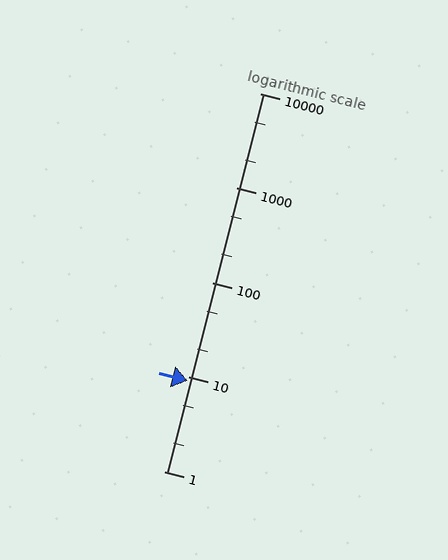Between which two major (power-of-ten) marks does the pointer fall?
The pointer is between 1 and 10.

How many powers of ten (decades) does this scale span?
The scale spans 4 decades, from 1 to 10000.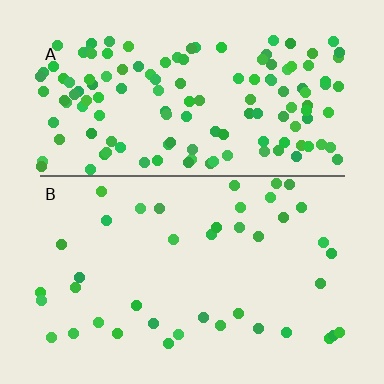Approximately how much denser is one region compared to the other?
Approximately 3.4× — region A over region B.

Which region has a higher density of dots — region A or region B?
A (the top).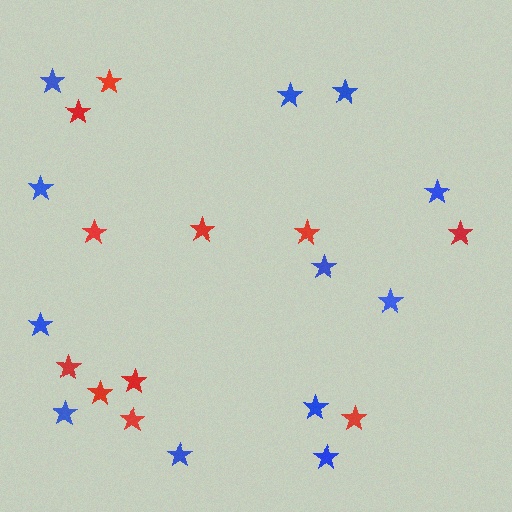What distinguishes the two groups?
There are 2 groups: one group of red stars (11) and one group of blue stars (12).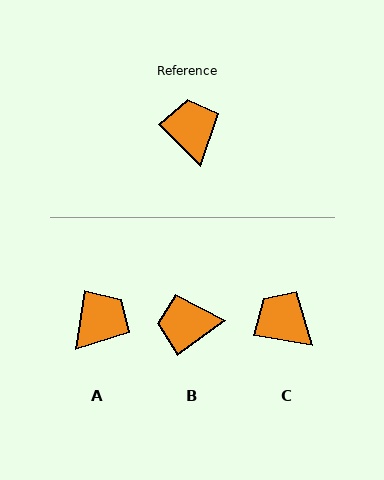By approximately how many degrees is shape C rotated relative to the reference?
Approximately 35 degrees counter-clockwise.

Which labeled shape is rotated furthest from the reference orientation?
B, about 81 degrees away.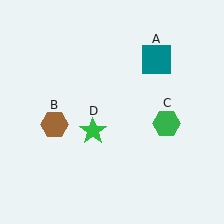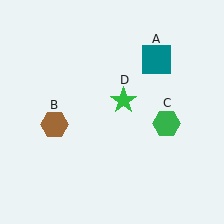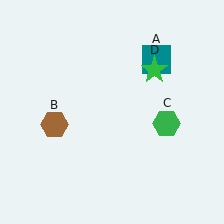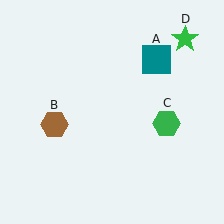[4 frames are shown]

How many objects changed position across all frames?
1 object changed position: green star (object D).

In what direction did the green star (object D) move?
The green star (object D) moved up and to the right.